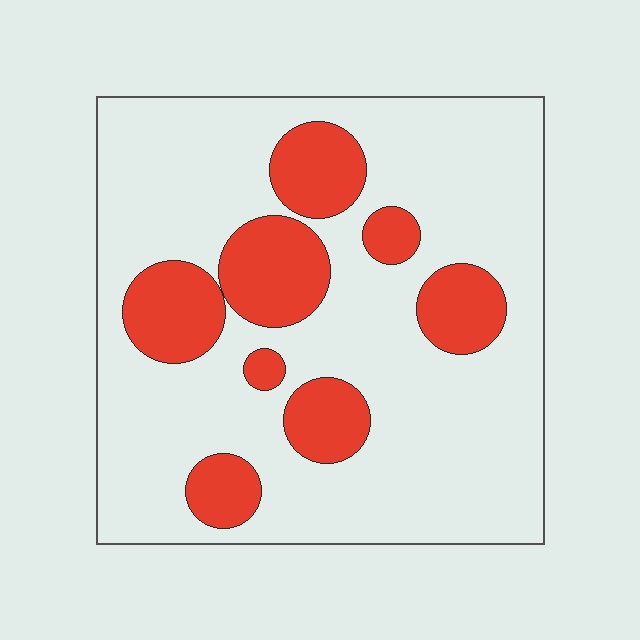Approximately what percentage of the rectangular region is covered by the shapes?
Approximately 25%.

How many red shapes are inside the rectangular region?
8.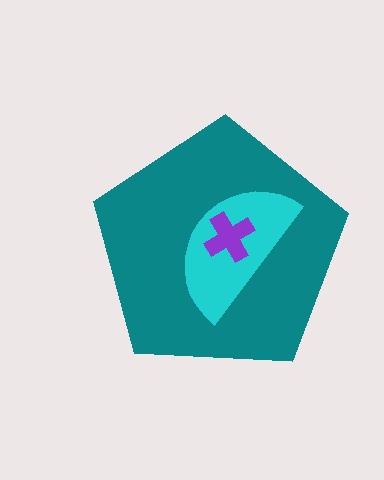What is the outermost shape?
The teal pentagon.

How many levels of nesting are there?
3.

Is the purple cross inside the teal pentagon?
Yes.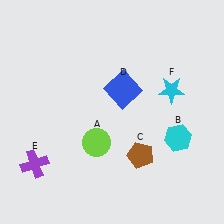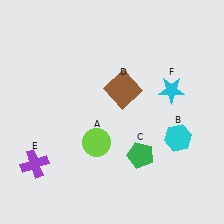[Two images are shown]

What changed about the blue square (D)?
In Image 1, D is blue. In Image 2, it changed to brown.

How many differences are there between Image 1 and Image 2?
There are 2 differences between the two images.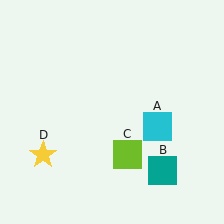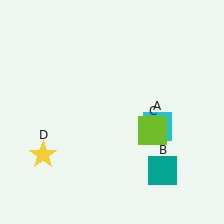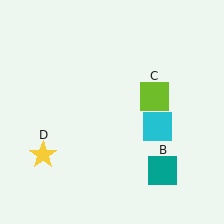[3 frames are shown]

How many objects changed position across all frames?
1 object changed position: lime square (object C).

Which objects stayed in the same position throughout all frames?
Cyan square (object A) and teal square (object B) and yellow star (object D) remained stationary.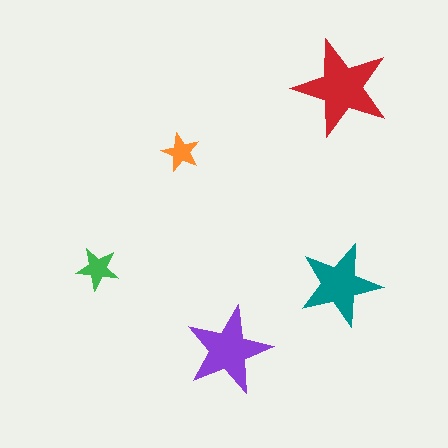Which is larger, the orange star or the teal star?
The teal one.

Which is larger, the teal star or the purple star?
The purple one.